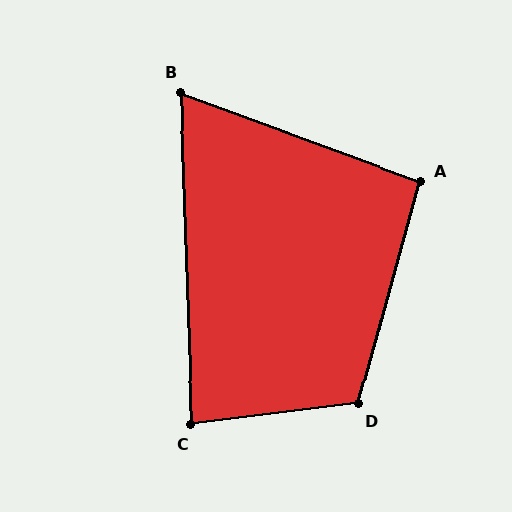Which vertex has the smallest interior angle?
B, at approximately 68 degrees.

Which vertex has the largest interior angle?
D, at approximately 112 degrees.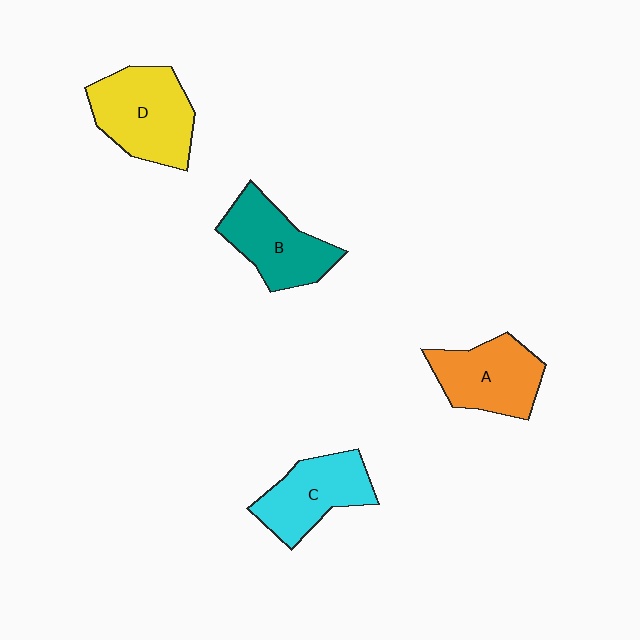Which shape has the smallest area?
Shape C (cyan).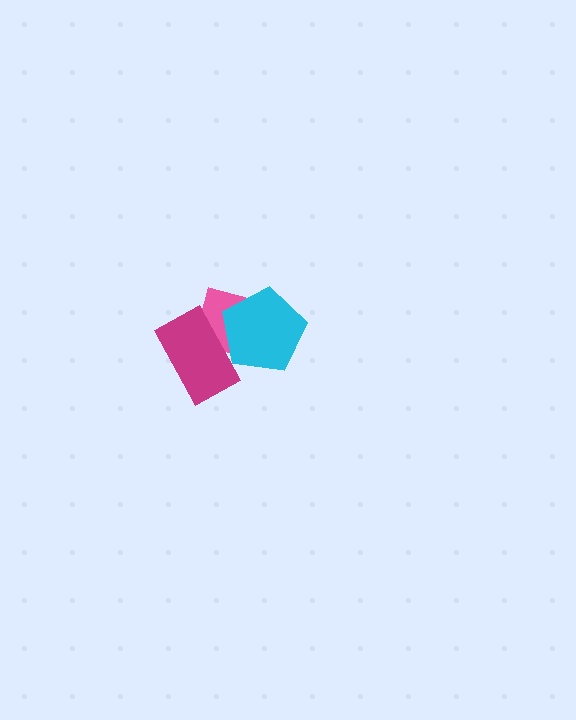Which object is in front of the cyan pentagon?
The magenta rectangle is in front of the cyan pentagon.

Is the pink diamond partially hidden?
Yes, it is partially covered by another shape.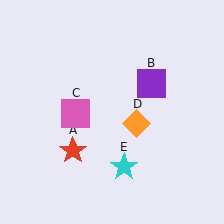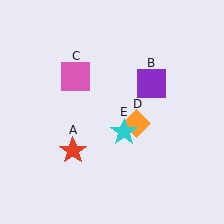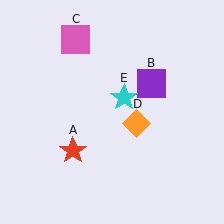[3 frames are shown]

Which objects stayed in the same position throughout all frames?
Red star (object A) and purple square (object B) and orange diamond (object D) remained stationary.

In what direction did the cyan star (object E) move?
The cyan star (object E) moved up.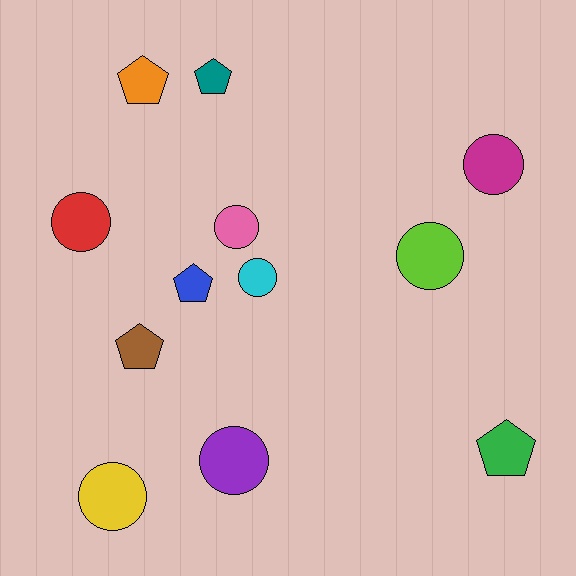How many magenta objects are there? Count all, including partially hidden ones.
There is 1 magenta object.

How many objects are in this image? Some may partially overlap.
There are 12 objects.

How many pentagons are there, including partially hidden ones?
There are 5 pentagons.